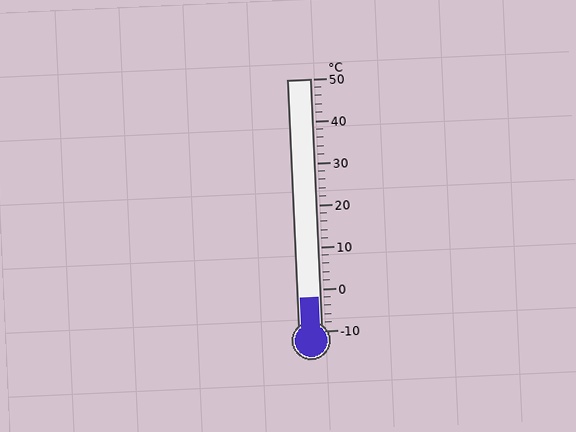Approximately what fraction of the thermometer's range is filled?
The thermometer is filled to approximately 15% of its range.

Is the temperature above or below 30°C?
The temperature is below 30°C.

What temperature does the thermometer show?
The thermometer shows approximately -2°C.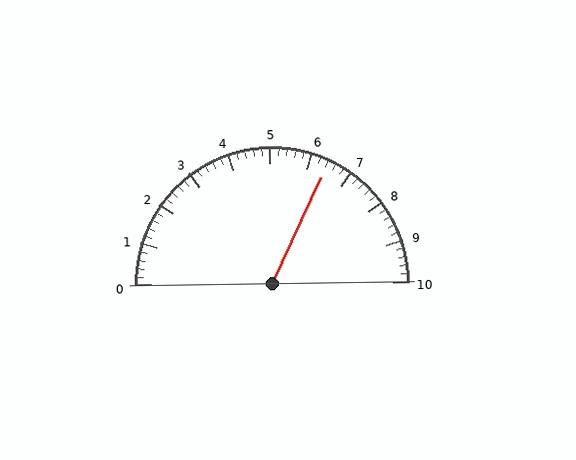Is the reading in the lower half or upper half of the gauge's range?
The reading is in the upper half of the range (0 to 10).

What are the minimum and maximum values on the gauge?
The gauge ranges from 0 to 10.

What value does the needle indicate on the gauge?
The needle indicates approximately 6.4.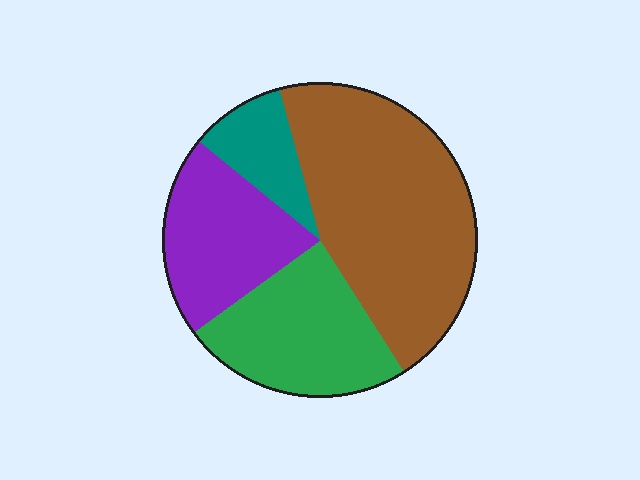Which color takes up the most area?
Brown, at roughly 45%.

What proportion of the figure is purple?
Purple covers around 20% of the figure.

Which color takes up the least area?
Teal, at roughly 10%.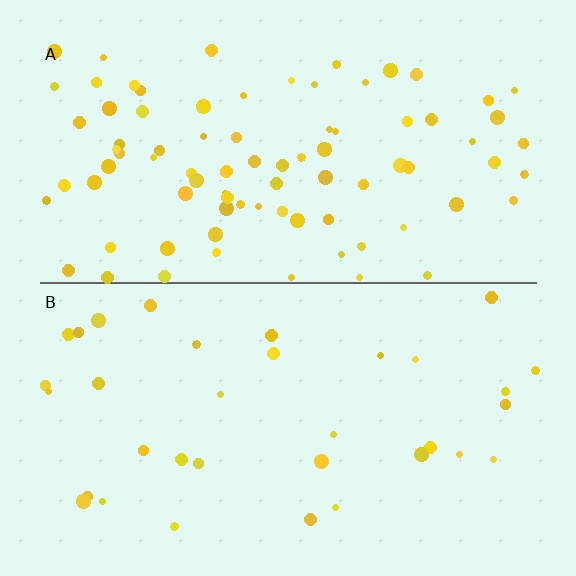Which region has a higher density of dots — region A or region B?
A (the top).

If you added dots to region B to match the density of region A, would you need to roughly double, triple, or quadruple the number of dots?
Approximately triple.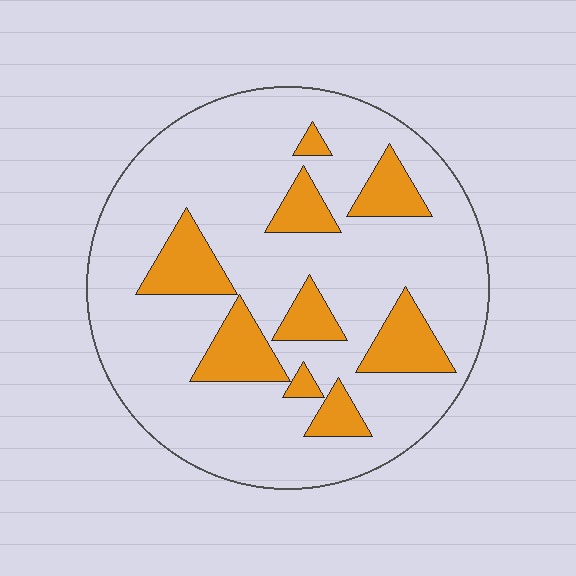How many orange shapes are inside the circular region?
9.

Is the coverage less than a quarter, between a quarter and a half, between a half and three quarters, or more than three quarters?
Less than a quarter.